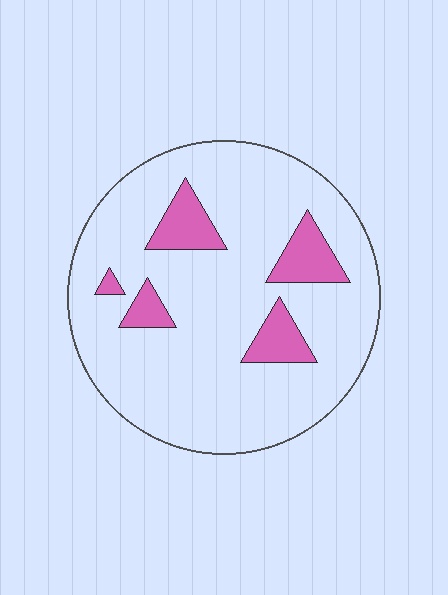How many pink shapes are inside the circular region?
5.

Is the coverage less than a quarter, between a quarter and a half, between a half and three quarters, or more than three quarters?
Less than a quarter.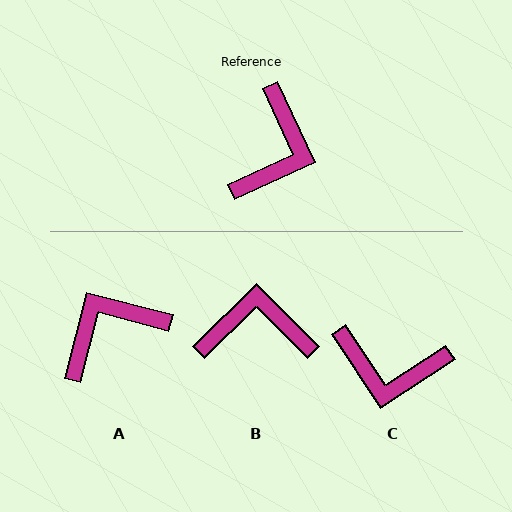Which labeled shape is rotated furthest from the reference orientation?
A, about 140 degrees away.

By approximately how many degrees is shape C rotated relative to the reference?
Approximately 81 degrees clockwise.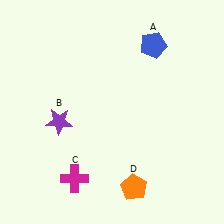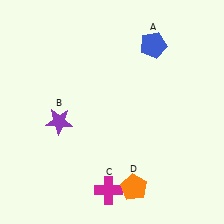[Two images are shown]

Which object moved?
The magenta cross (C) moved right.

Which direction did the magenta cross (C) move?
The magenta cross (C) moved right.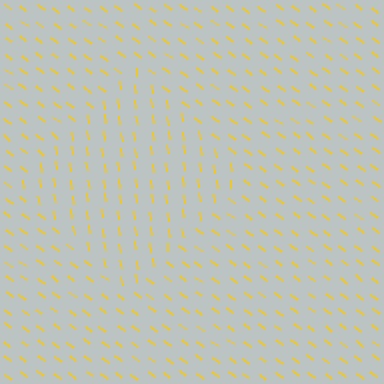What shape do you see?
I see a diamond.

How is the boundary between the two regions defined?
The boundary is defined purely by a change in line orientation (approximately 45 degrees difference). All lines are the same color and thickness.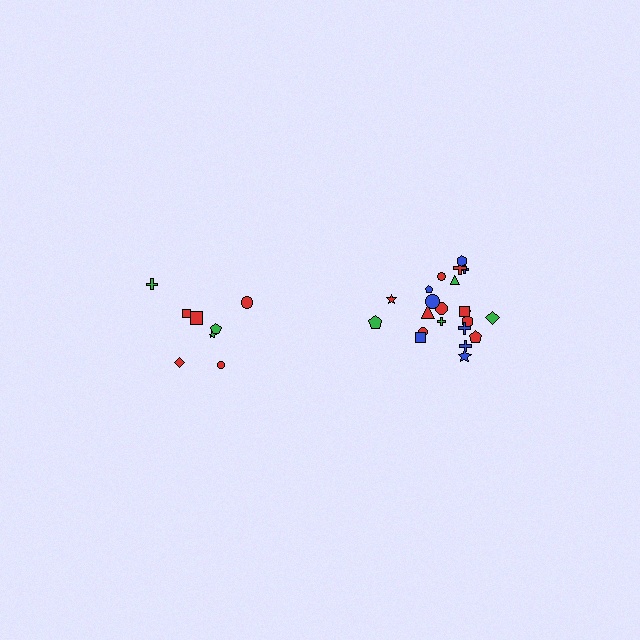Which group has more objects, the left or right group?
The right group.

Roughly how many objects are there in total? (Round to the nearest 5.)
Roughly 30 objects in total.